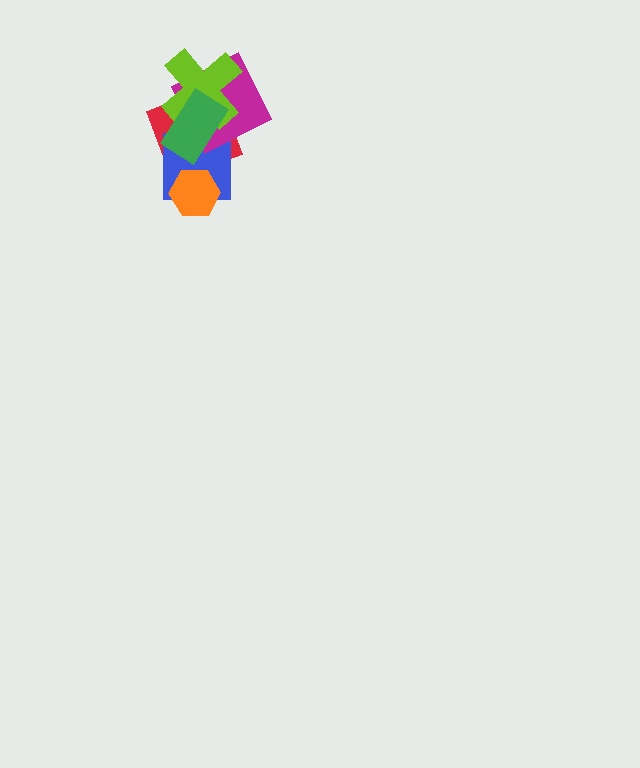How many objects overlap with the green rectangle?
4 objects overlap with the green rectangle.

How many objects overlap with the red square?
4 objects overlap with the red square.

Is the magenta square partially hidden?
Yes, it is partially covered by another shape.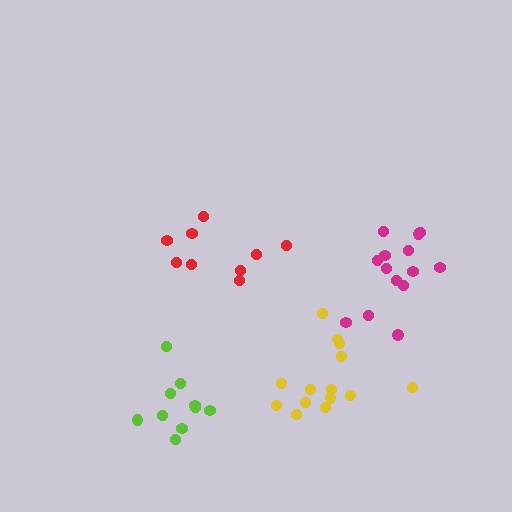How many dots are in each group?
Group 1: 14 dots, Group 2: 14 dots, Group 3: 9 dots, Group 4: 10 dots (47 total).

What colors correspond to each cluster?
The clusters are colored: yellow, magenta, red, lime.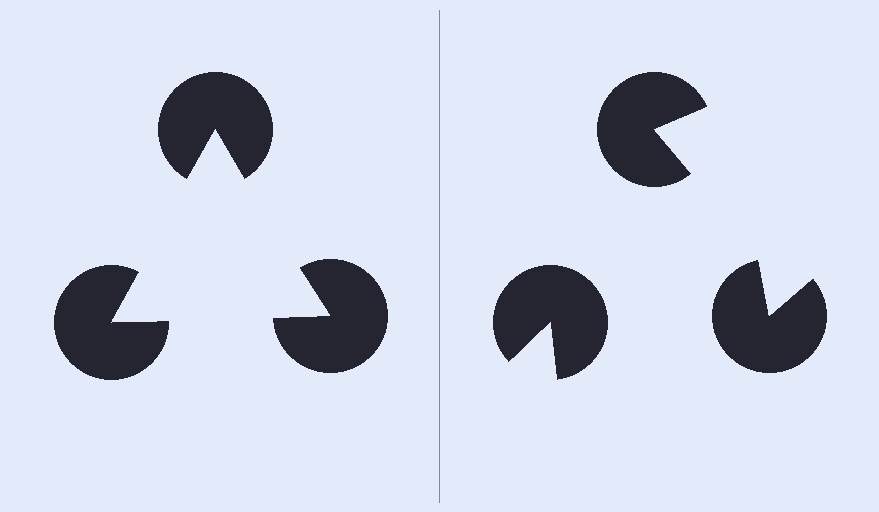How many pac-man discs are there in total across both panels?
6 — 3 on each side.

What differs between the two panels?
The pac-man discs are positioned identically on both sides; only the wedge orientations differ. On the left they align to a triangle; on the right they are misaligned.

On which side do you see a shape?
An illusory triangle appears on the left side. On the right side the wedge cuts are rotated, so no coherent shape forms.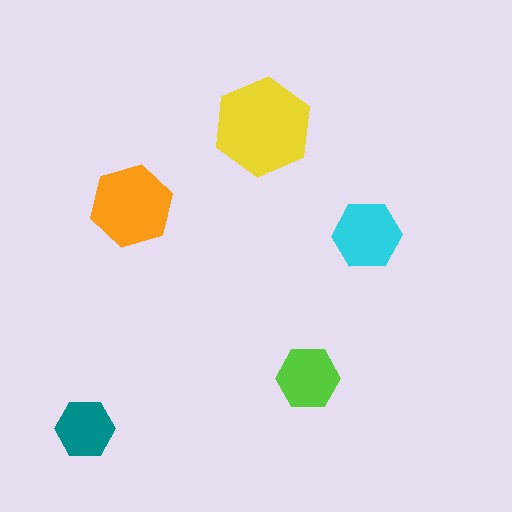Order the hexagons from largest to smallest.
the yellow one, the orange one, the cyan one, the lime one, the teal one.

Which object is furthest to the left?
The teal hexagon is leftmost.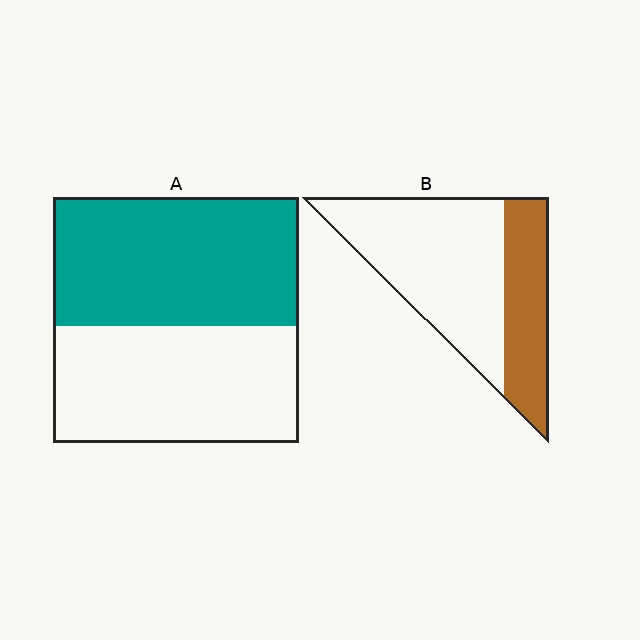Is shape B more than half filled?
No.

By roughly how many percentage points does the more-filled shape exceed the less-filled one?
By roughly 20 percentage points (A over B).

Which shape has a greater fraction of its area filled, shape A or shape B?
Shape A.